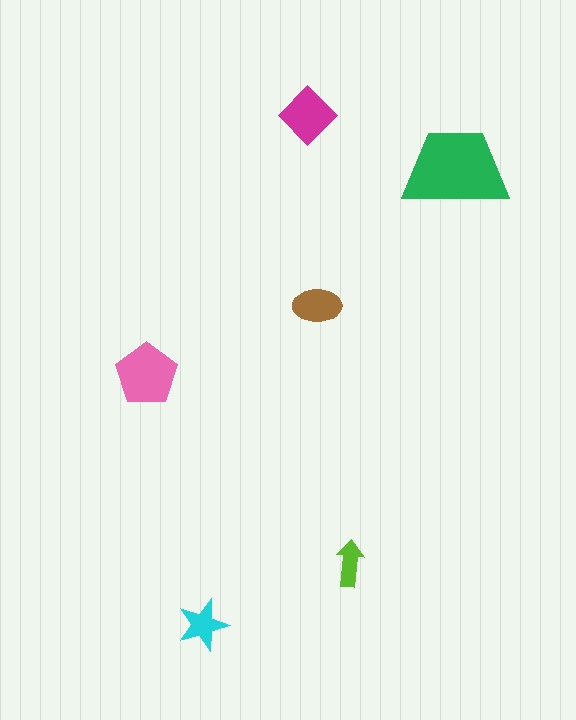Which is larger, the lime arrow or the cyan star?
The cyan star.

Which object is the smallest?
The lime arrow.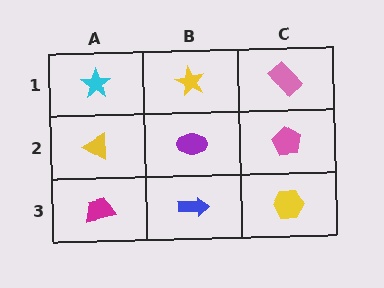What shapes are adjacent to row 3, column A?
A yellow triangle (row 2, column A), a blue arrow (row 3, column B).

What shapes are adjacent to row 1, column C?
A pink pentagon (row 2, column C), a yellow star (row 1, column B).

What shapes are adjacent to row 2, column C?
A pink rectangle (row 1, column C), a yellow hexagon (row 3, column C), a purple ellipse (row 2, column B).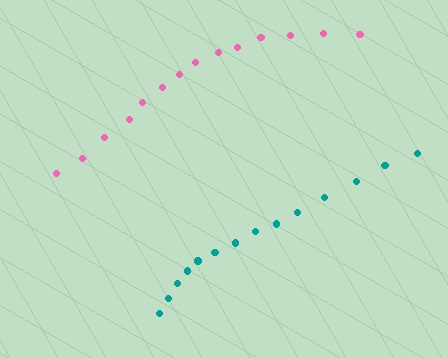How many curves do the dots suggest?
There are 2 distinct paths.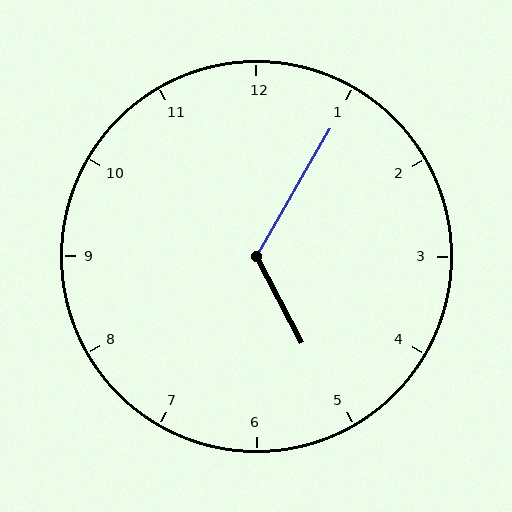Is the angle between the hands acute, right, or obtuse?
It is obtuse.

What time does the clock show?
5:05.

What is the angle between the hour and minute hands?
Approximately 122 degrees.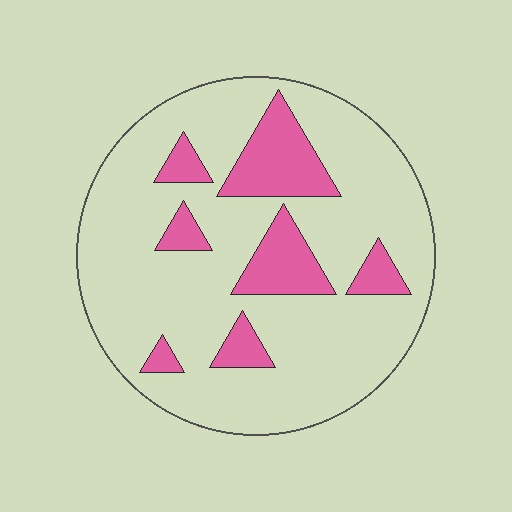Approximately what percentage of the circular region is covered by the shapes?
Approximately 20%.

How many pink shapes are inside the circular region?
7.